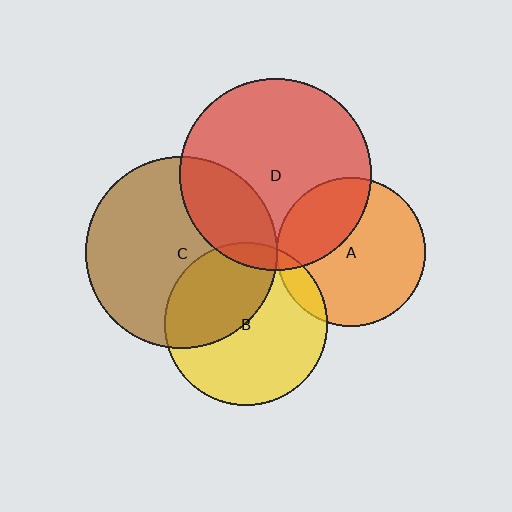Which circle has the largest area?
Circle D (red).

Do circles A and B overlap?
Yes.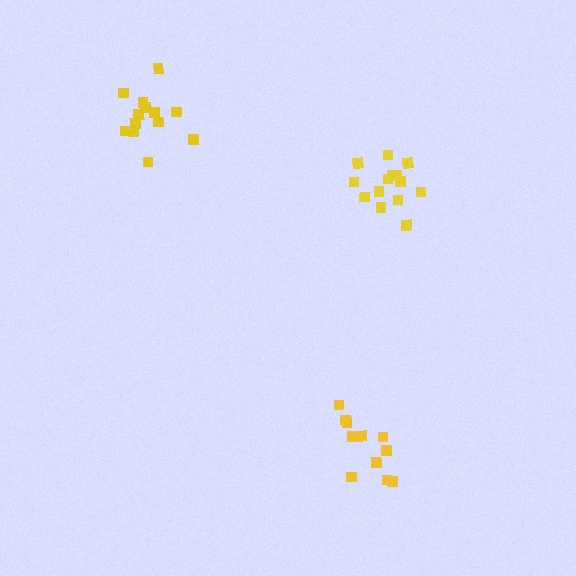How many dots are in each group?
Group 1: 13 dots, Group 2: 11 dots, Group 3: 14 dots (38 total).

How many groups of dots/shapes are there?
There are 3 groups.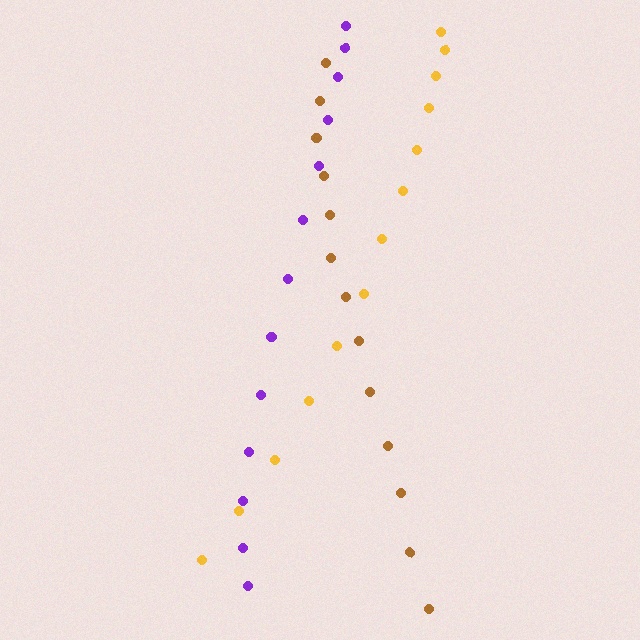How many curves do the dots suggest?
There are 3 distinct paths.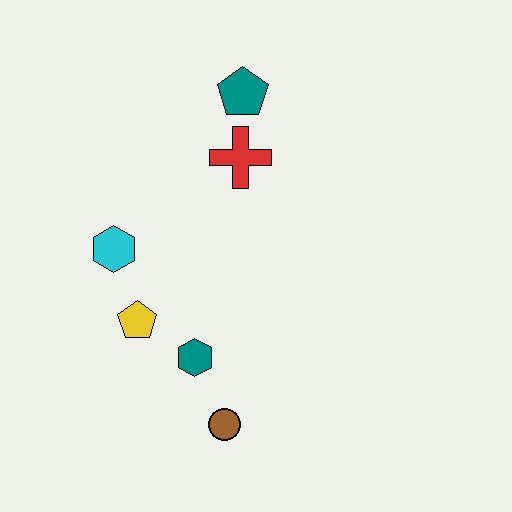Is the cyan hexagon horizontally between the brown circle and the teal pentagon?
No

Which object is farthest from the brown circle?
The teal pentagon is farthest from the brown circle.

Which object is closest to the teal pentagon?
The red cross is closest to the teal pentagon.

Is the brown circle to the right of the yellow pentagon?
Yes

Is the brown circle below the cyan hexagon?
Yes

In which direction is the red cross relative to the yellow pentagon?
The red cross is above the yellow pentagon.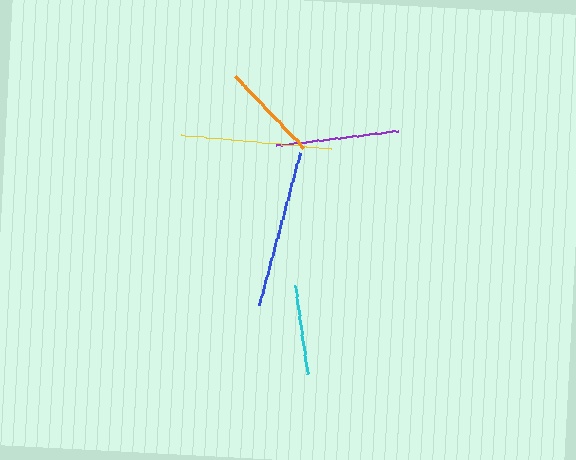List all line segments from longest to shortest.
From longest to shortest: blue, yellow, purple, orange, cyan.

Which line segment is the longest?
The blue line is the longest at approximately 157 pixels.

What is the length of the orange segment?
The orange segment is approximately 99 pixels long.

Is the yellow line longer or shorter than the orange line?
The yellow line is longer than the orange line.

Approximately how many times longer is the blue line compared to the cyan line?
The blue line is approximately 1.8 times the length of the cyan line.